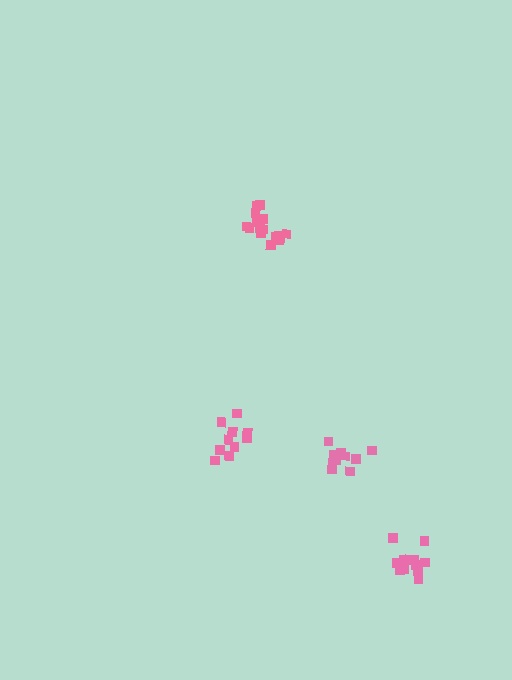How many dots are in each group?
Group 1: 13 dots, Group 2: 10 dots, Group 3: 10 dots, Group 4: 16 dots (49 total).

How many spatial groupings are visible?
There are 4 spatial groupings.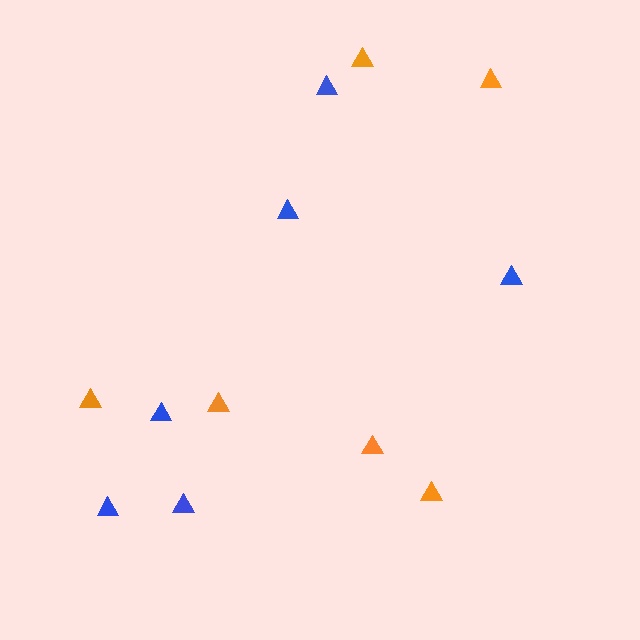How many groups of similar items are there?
There are 2 groups: one group of orange triangles (6) and one group of blue triangles (6).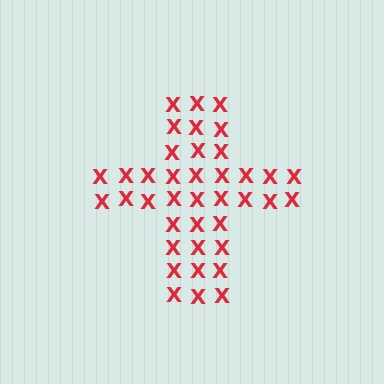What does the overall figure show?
The overall figure shows a cross.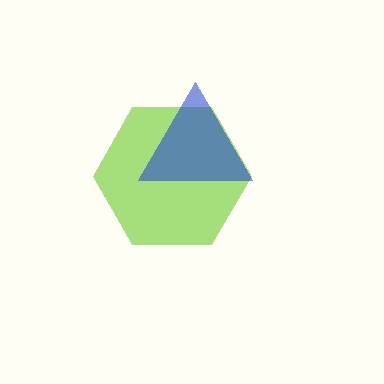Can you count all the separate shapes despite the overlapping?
Yes, there are 2 separate shapes.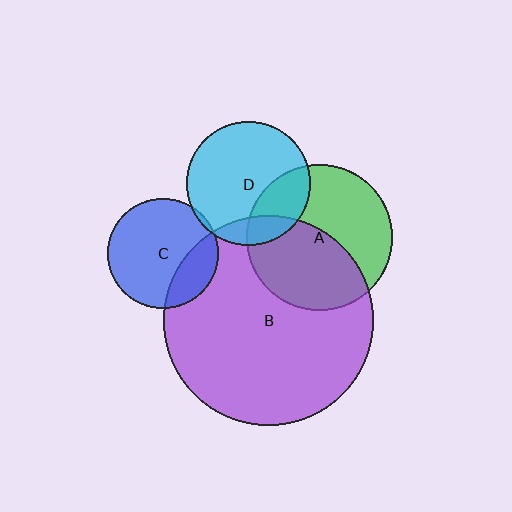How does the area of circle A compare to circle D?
Approximately 1.4 times.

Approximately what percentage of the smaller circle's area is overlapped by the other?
Approximately 5%.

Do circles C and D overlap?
Yes.